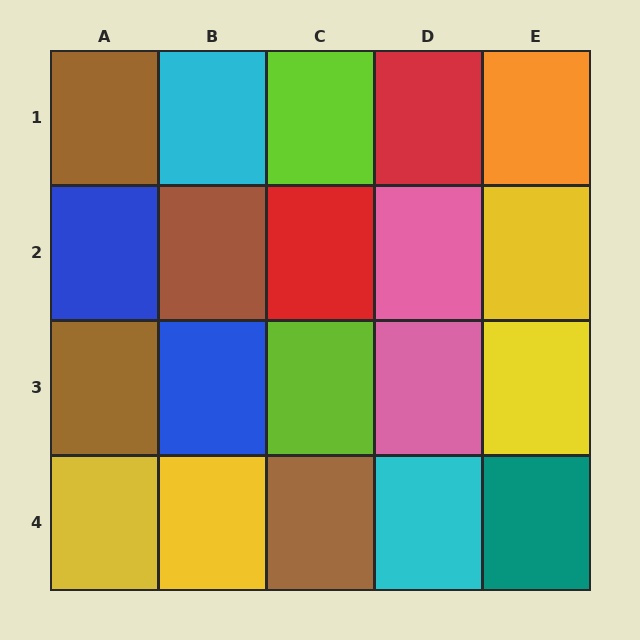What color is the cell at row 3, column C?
Lime.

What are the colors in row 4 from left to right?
Yellow, yellow, brown, cyan, teal.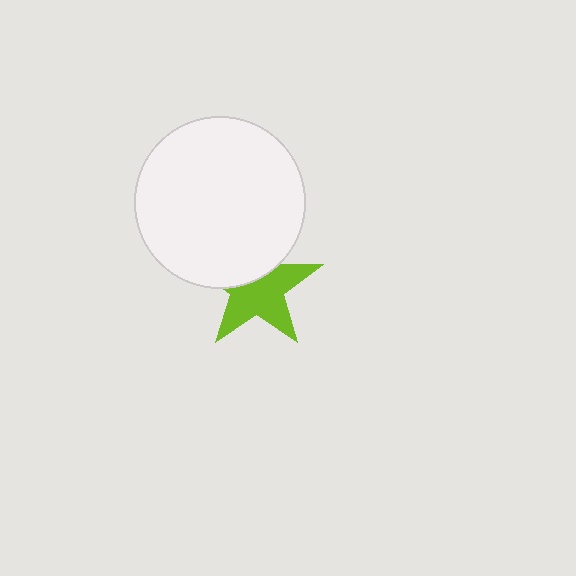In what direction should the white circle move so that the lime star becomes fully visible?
The white circle should move up. That is the shortest direction to clear the overlap and leave the lime star fully visible.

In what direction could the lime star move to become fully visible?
The lime star could move down. That would shift it out from behind the white circle entirely.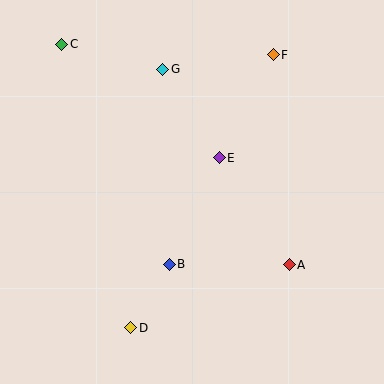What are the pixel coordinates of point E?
Point E is at (219, 158).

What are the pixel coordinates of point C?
Point C is at (62, 44).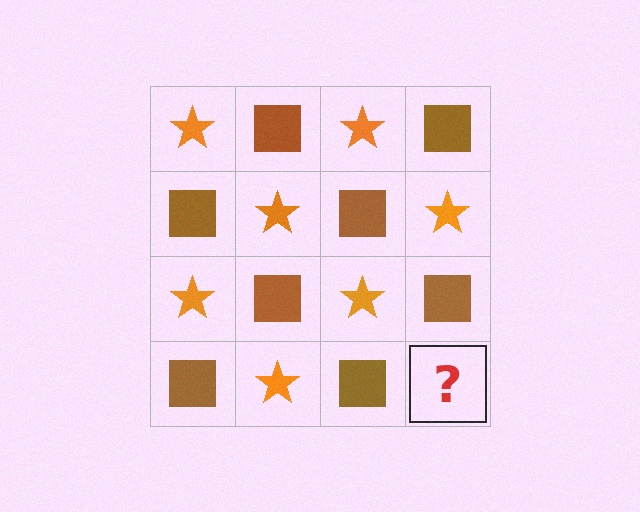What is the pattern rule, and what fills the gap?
The rule is that it alternates orange star and brown square in a checkerboard pattern. The gap should be filled with an orange star.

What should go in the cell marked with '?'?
The missing cell should contain an orange star.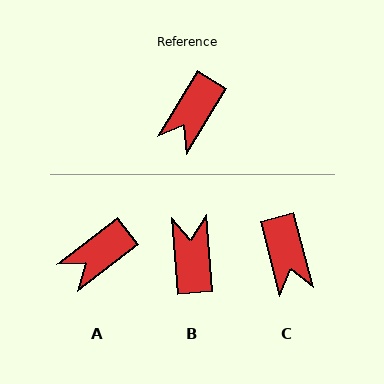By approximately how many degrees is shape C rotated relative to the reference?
Approximately 46 degrees counter-clockwise.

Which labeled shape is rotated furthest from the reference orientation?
B, about 144 degrees away.